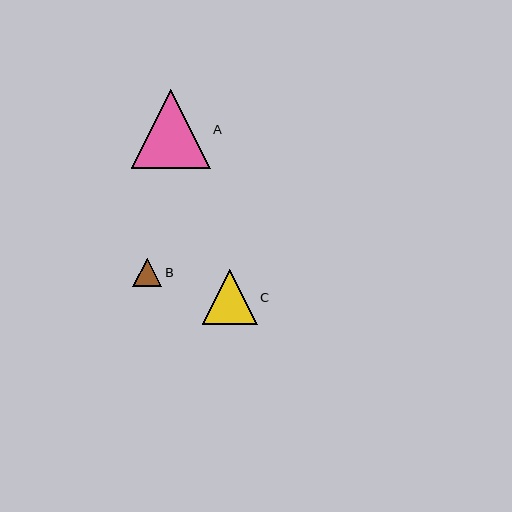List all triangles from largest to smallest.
From largest to smallest: A, C, B.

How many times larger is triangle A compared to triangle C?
Triangle A is approximately 1.4 times the size of triangle C.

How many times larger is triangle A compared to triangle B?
Triangle A is approximately 2.7 times the size of triangle B.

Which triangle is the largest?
Triangle A is the largest with a size of approximately 79 pixels.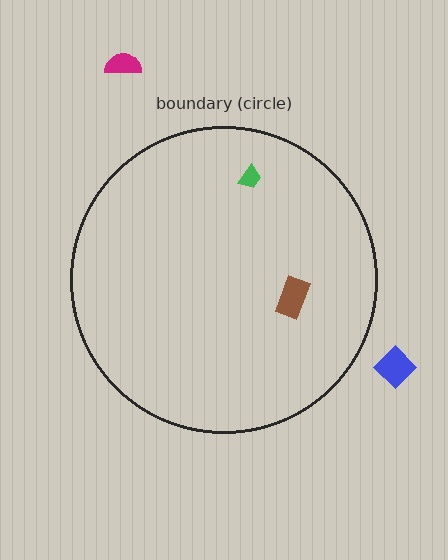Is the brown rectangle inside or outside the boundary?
Inside.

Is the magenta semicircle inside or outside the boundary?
Outside.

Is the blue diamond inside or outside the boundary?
Outside.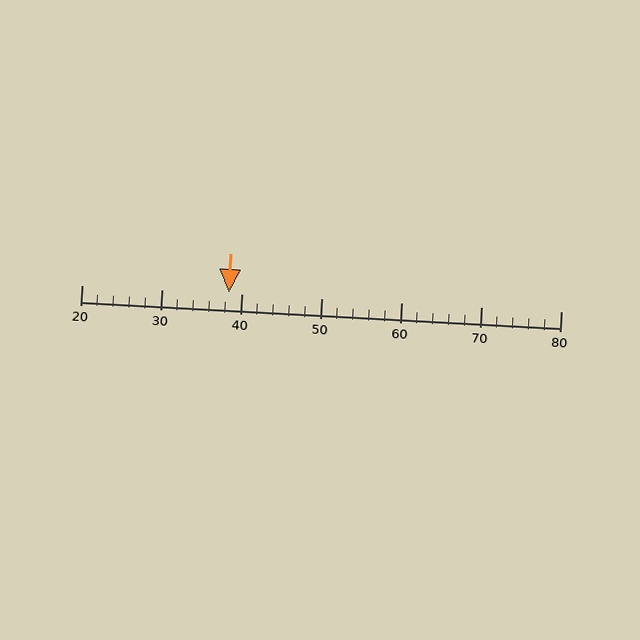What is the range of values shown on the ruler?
The ruler shows values from 20 to 80.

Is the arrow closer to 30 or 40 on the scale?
The arrow is closer to 40.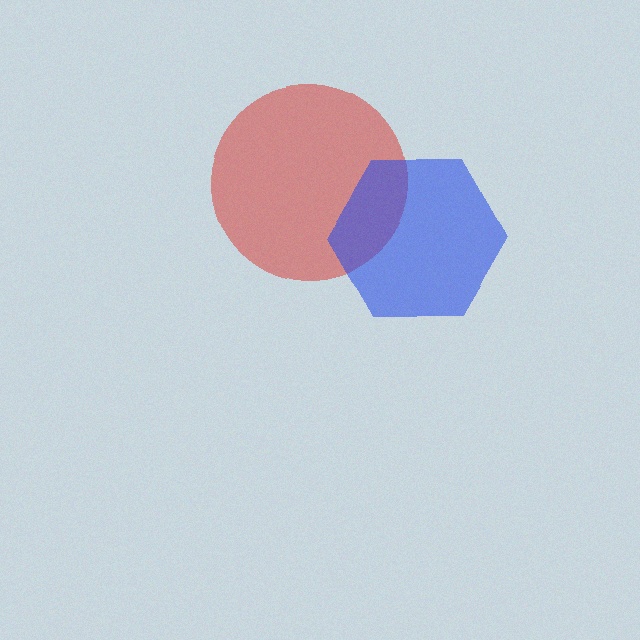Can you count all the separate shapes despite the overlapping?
Yes, there are 2 separate shapes.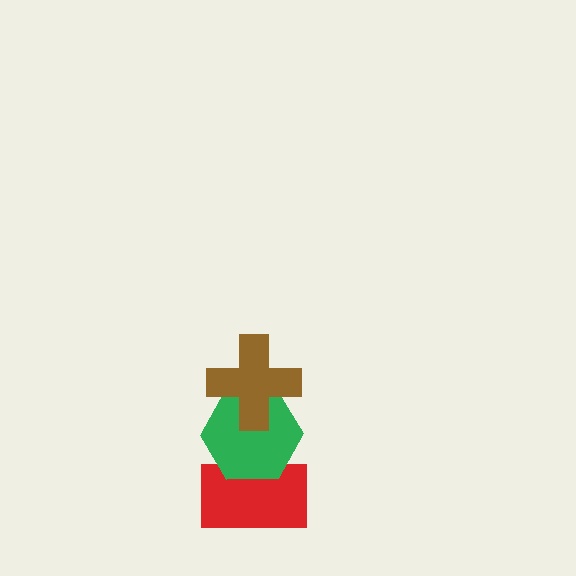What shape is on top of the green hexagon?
The brown cross is on top of the green hexagon.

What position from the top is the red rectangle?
The red rectangle is 3rd from the top.